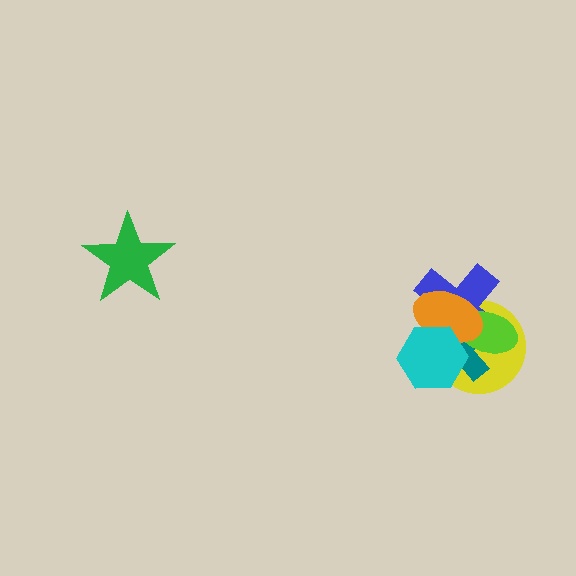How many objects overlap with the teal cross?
5 objects overlap with the teal cross.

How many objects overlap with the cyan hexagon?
4 objects overlap with the cyan hexagon.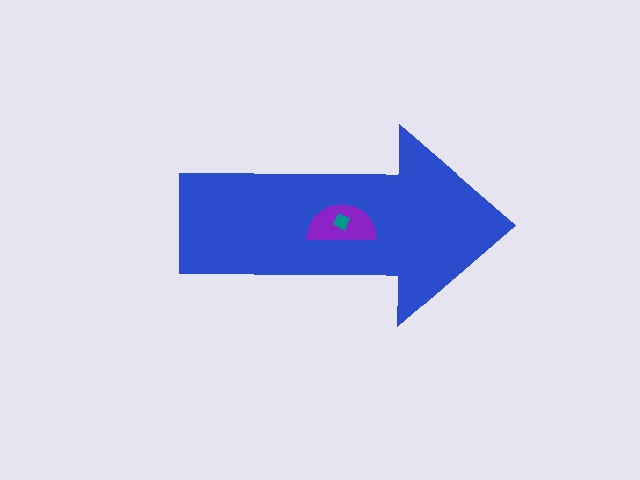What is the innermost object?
The teal diamond.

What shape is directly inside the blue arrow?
The purple semicircle.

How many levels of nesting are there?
3.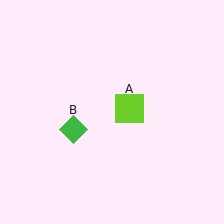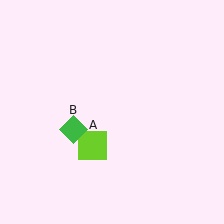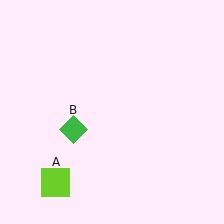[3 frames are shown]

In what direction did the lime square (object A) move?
The lime square (object A) moved down and to the left.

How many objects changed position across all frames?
1 object changed position: lime square (object A).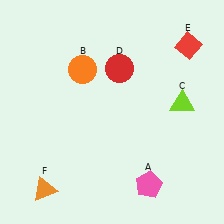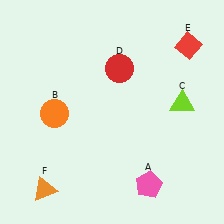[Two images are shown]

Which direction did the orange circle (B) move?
The orange circle (B) moved down.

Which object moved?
The orange circle (B) moved down.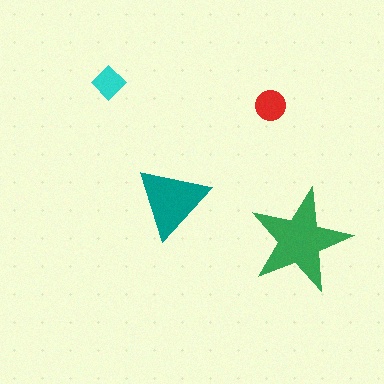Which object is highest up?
The cyan diamond is topmost.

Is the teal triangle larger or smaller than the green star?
Smaller.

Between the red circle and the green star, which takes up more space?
The green star.